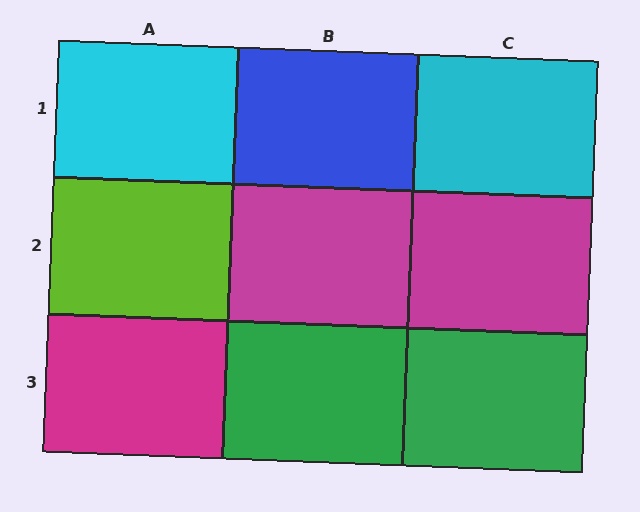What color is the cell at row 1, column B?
Blue.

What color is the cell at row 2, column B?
Magenta.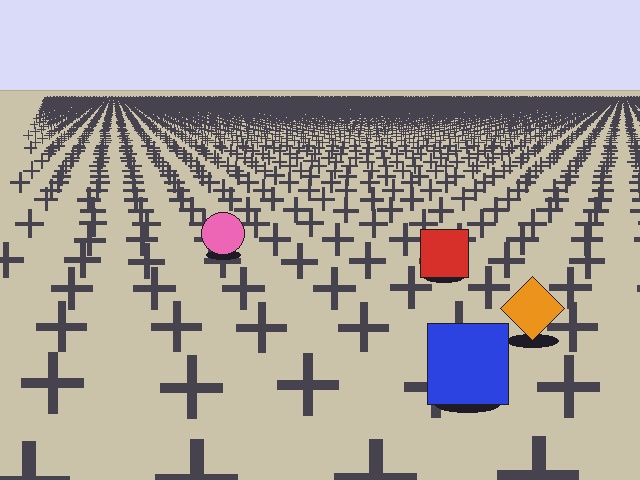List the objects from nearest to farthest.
From nearest to farthest: the blue square, the orange diamond, the red square, the pink circle.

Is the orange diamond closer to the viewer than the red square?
Yes. The orange diamond is closer — you can tell from the texture gradient: the ground texture is coarser near it.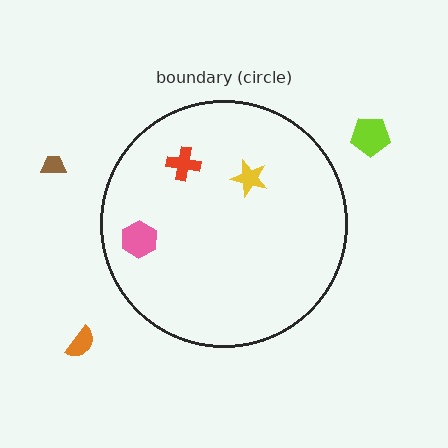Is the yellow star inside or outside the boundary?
Inside.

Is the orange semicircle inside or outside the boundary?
Outside.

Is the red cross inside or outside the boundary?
Inside.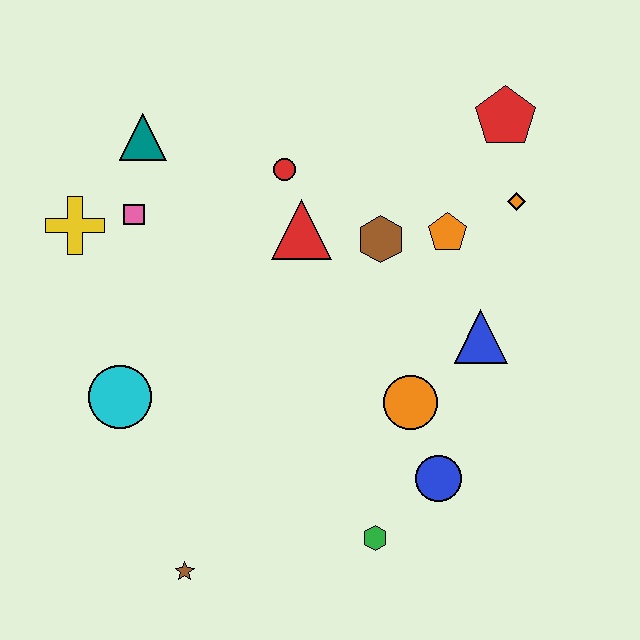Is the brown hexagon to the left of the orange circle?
Yes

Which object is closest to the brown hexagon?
The orange pentagon is closest to the brown hexagon.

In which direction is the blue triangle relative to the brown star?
The blue triangle is to the right of the brown star.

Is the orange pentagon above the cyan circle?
Yes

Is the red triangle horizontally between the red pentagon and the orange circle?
No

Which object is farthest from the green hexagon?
The teal triangle is farthest from the green hexagon.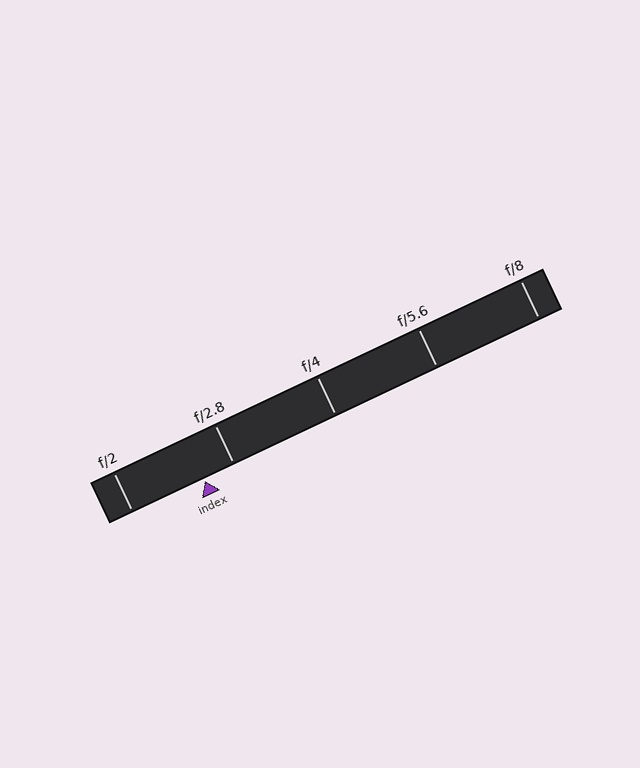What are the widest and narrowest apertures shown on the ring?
The widest aperture shown is f/2 and the narrowest is f/8.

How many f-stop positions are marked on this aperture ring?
There are 5 f-stop positions marked.